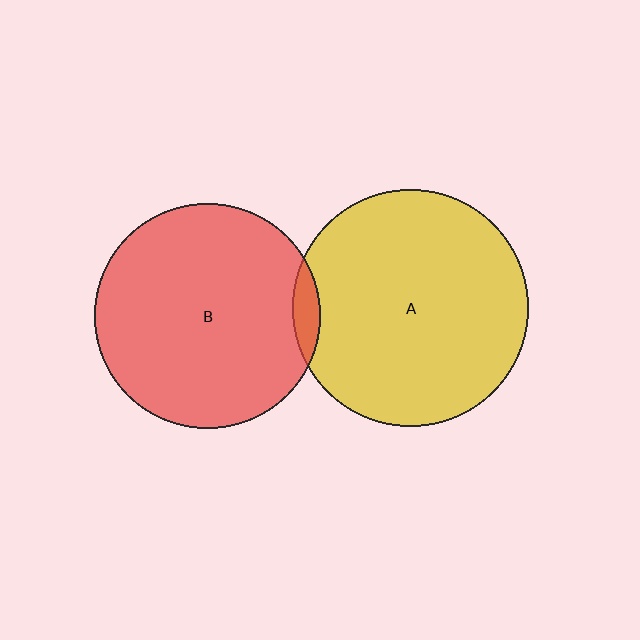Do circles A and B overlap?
Yes.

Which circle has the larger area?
Circle A (yellow).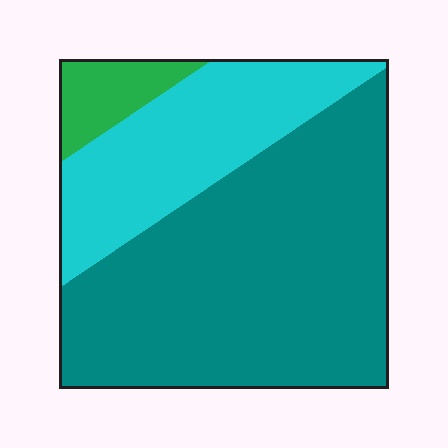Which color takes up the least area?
Green, at roughly 5%.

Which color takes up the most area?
Teal, at roughly 65%.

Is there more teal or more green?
Teal.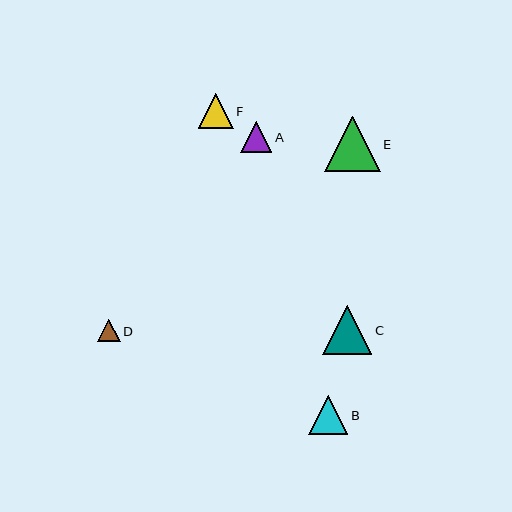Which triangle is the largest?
Triangle E is the largest with a size of approximately 56 pixels.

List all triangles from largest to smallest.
From largest to smallest: E, C, B, F, A, D.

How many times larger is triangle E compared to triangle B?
Triangle E is approximately 1.4 times the size of triangle B.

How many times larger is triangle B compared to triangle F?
Triangle B is approximately 1.1 times the size of triangle F.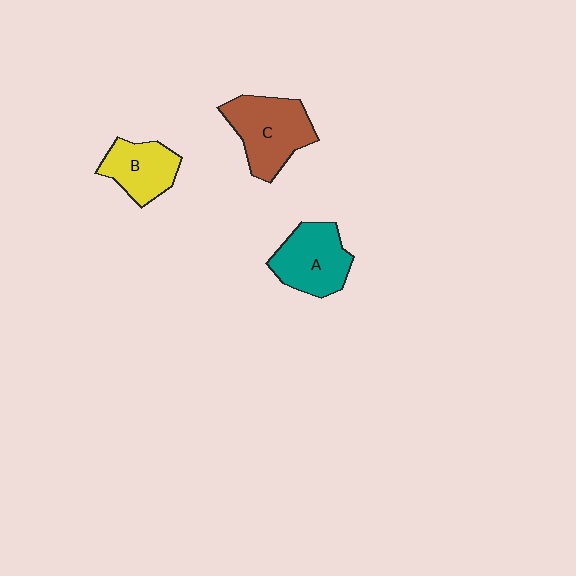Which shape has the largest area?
Shape C (brown).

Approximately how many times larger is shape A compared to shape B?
Approximately 1.2 times.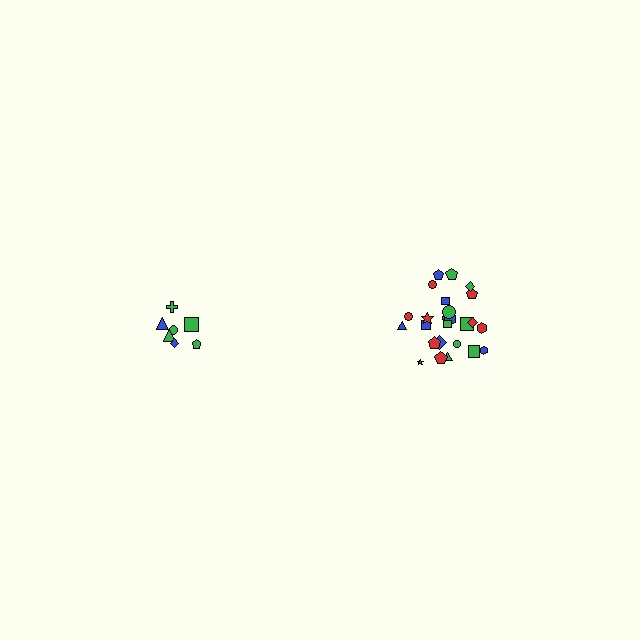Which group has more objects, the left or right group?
The right group.